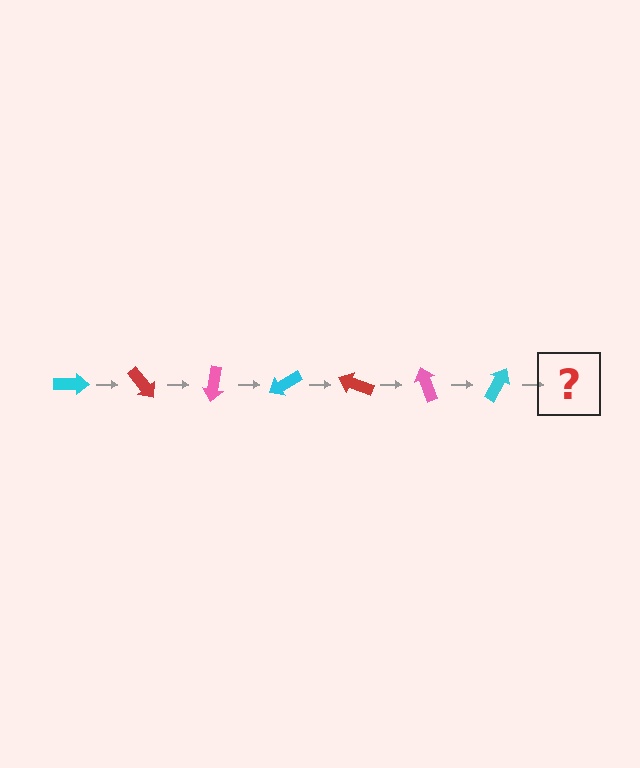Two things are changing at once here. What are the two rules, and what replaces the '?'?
The two rules are that it rotates 50 degrees each step and the color cycles through cyan, red, and pink. The '?' should be a red arrow, rotated 350 degrees from the start.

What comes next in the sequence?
The next element should be a red arrow, rotated 350 degrees from the start.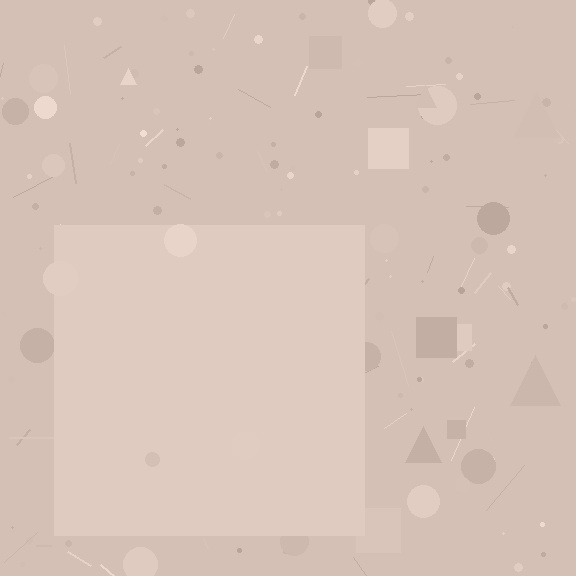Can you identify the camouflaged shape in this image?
The camouflaged shape is a square.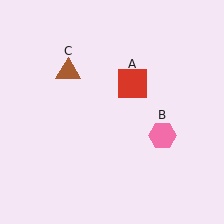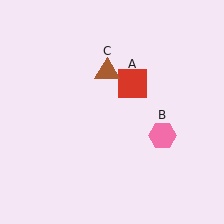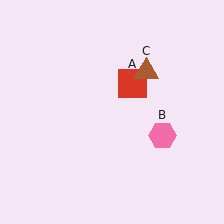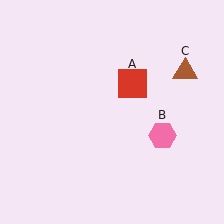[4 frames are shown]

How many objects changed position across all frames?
1 object changed position: brown triangle (object C).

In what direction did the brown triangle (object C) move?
The brown triangle (object C) moved right.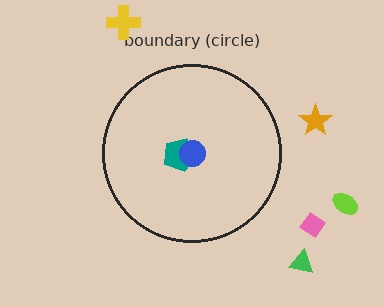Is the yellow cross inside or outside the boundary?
Outside.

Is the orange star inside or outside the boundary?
Outside.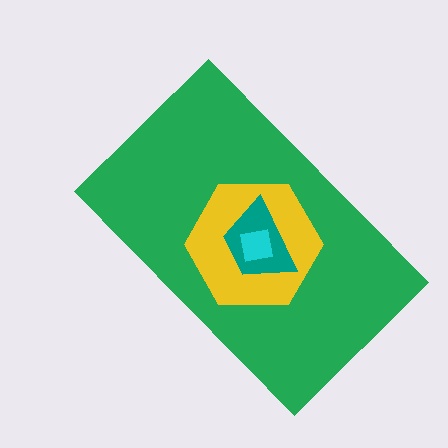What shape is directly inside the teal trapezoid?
The cyan square.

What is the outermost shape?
The green rectangle.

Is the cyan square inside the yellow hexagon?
Yes.